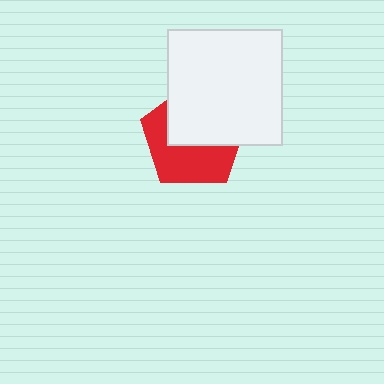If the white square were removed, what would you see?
You would see the complete red pentagon.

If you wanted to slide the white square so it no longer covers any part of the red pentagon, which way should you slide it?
Slide it toward the upper-right — that is the most direct way to separate the two shapes.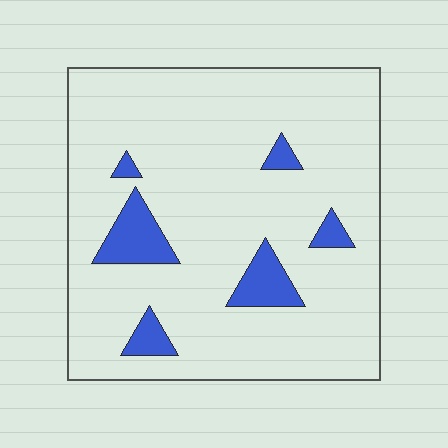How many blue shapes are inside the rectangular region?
6.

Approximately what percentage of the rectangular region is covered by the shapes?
Approximately 10%.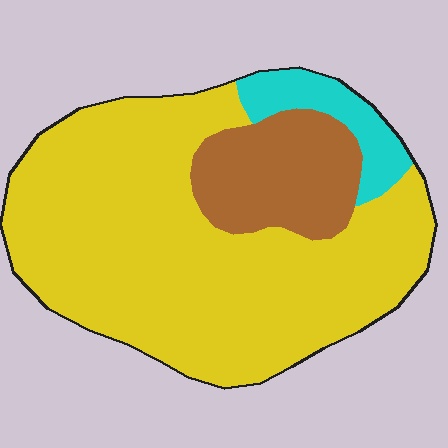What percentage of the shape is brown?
Brown takes up less than a quarter of the shape.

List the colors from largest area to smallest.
From largest to smallest: yellow, brown, cyan.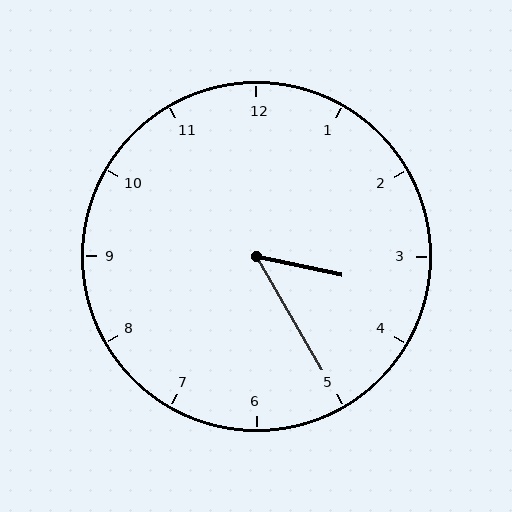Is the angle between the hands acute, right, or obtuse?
It is acute.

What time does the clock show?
3:25.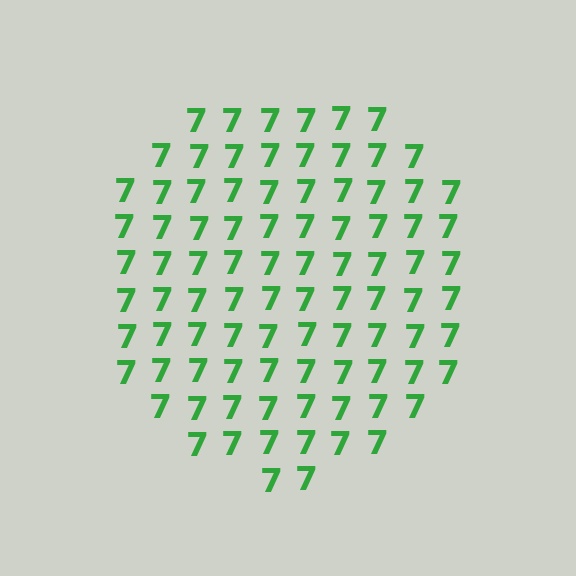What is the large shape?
The large shape is a circle.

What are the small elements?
The small elements are digit 7's.